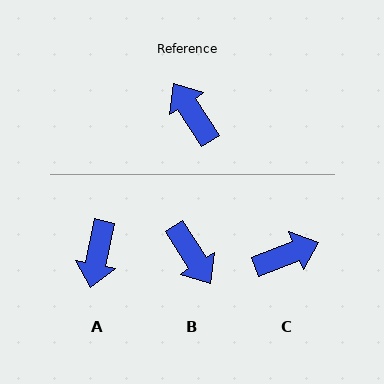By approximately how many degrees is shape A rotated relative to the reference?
Approximately 135 degrees counter-clockwise.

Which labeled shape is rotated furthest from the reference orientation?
B, about 180 degrees away.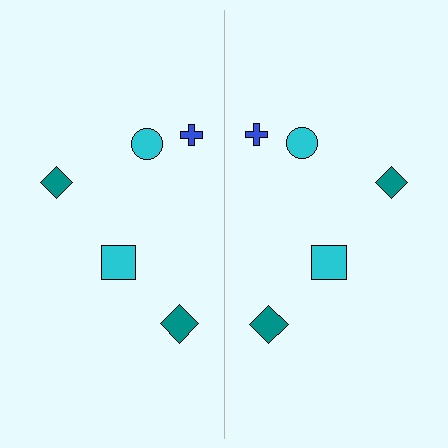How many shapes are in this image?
There are 10 shapes in this image.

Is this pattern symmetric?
Yes, this pattern has bilateral (reflection) symmetry.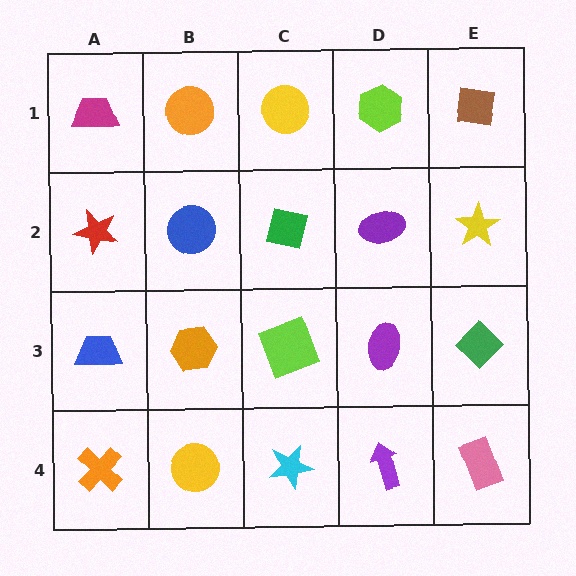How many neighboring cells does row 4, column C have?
3.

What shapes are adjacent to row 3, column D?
A purple ellipse (row 2, column D), a purple arrow (row 4, column D), a lime square (row 3, column C), a green diamond (row 3, column E).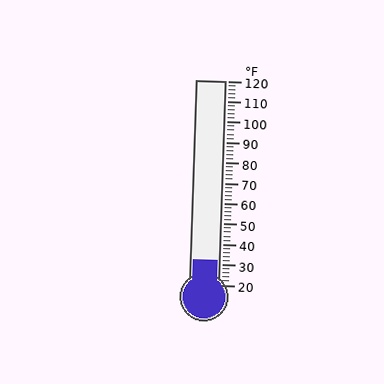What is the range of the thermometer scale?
The thermometer scale ranges from 20°F to 120°F.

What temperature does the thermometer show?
The thermometer shows approximately 32°F.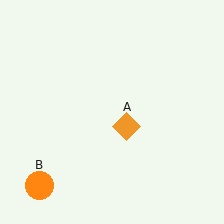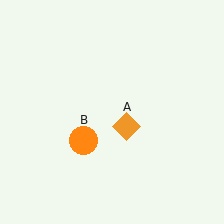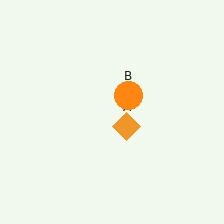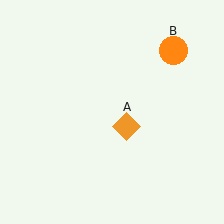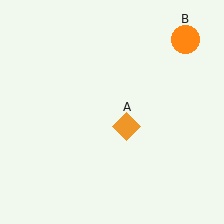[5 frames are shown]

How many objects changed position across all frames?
1 object changed position: orange circle (object B).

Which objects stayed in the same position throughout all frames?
Orange diamond (object A) remained stationary.